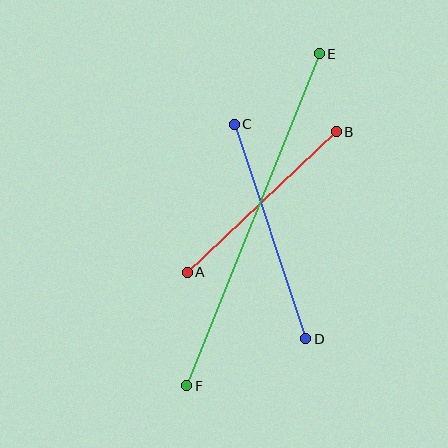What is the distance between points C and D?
The distance is approximately 226 pixels.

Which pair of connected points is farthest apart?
Points E and F are farthest apart.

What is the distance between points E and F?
The distance is approximately 357 pixels.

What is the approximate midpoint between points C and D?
The midpoint is at approximately (270, 232) pixels.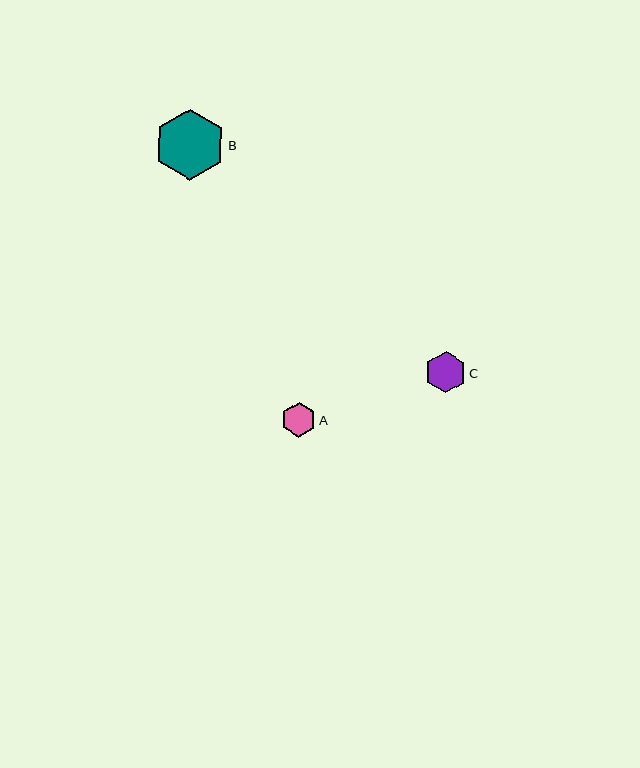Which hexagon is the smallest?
Hexagon A is the smallest with a size of approximately 34 pixels.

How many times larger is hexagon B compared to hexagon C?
Hexagon B is approximately 1.7 times the size of hexagon C.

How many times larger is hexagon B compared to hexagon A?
Hexagon B is approximately 2.1 times the size of hexagon A.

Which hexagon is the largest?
Hexagon B is the largest with a size of approximately 72 pixels.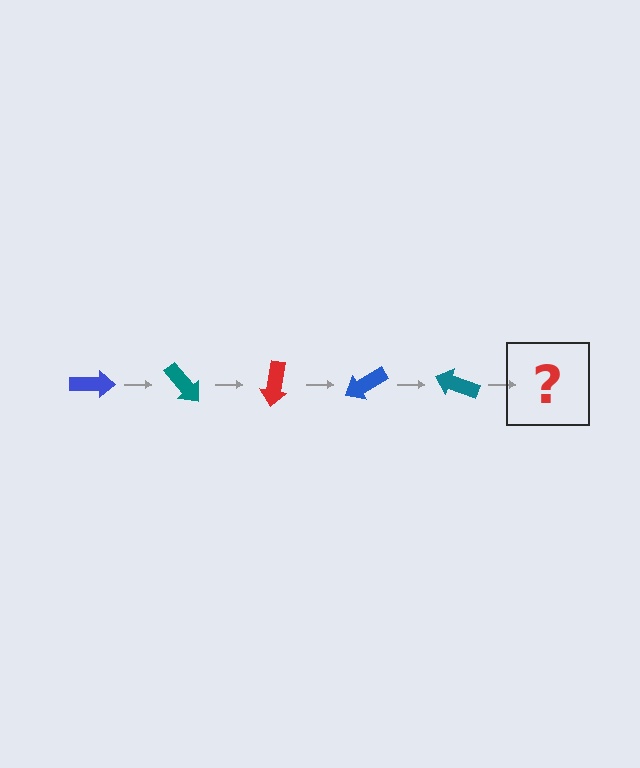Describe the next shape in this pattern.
It should be a red arrow, rotated 250 degrees from the start.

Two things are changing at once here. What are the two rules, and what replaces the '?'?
The two rules are that it rotates 50 degrees each step and the color cycles through blue, teal, and red. The '?' should be a red arrow, rotated 250 degrees from the start.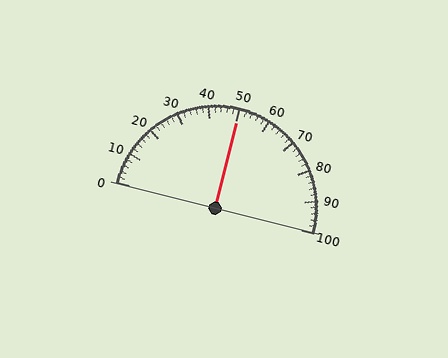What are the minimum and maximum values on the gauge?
The gauge ranges from 0 to 100.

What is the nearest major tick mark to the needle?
The nearest major tick mark is 50.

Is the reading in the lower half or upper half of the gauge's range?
The reading is in the upper half of the range (0 to 100).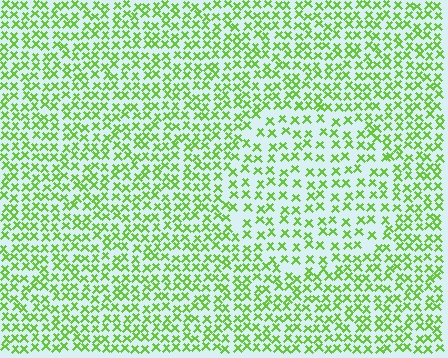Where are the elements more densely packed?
The elements are more densely packed outside the circle boundary.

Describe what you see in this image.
The image contains small lime elements arranged at two different densities. A circle-shaped region is visible where the elements are less densely packed than the surrounding area.